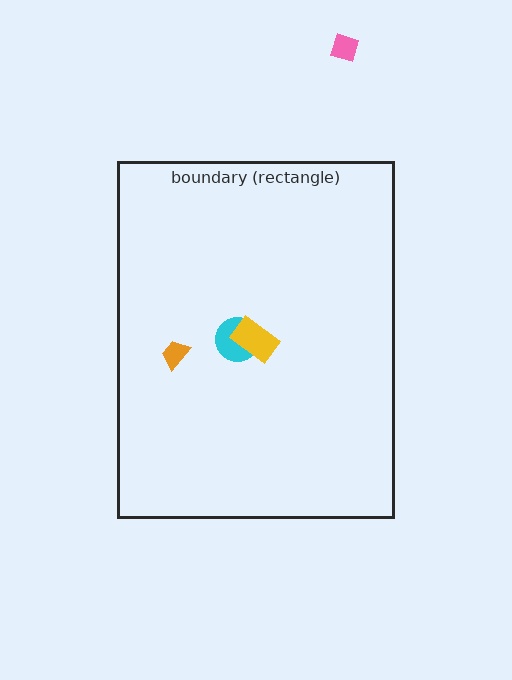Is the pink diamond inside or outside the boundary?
Outside.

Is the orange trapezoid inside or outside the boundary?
Inside.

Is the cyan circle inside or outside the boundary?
Inside.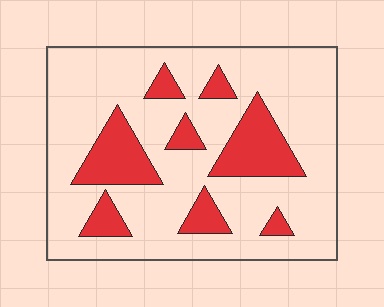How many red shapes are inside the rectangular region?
8.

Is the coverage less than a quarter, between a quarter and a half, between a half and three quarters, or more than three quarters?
Less than a quarter.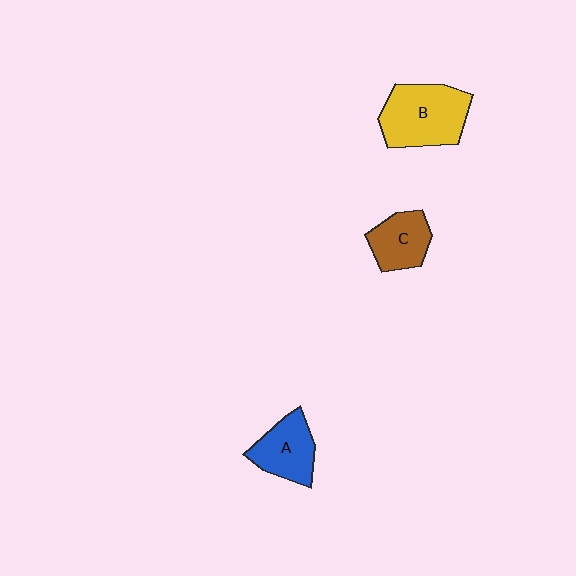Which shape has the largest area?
Shape B (yellow).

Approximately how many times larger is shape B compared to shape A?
Approximately 1.5 times.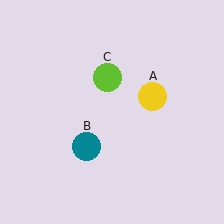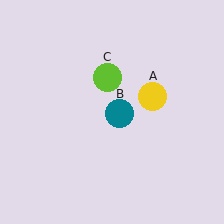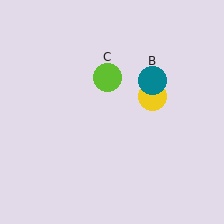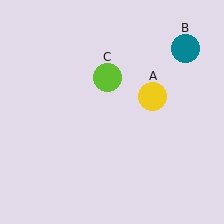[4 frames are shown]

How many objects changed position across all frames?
1 object changed position: teal circle (object B).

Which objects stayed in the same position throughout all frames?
Yellow circle (object A) and lime circle (object C) remained stationary.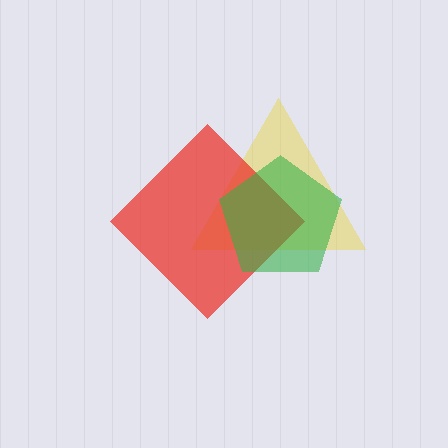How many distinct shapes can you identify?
There are 3 distinct shapes: a yellow triangle, a red diamond, a green pentagon.